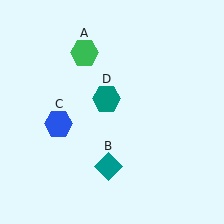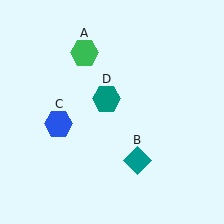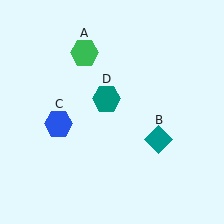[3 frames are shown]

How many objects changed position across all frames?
1 object changed position: teal diamond (object B).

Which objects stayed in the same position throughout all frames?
Green hexagon (object A) and blue hexagon (object C) and teal hexagon (object D) remained stationary.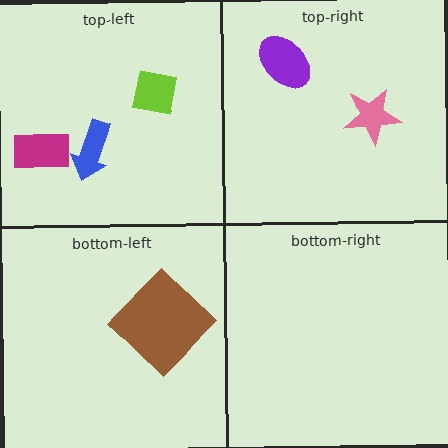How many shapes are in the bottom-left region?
1.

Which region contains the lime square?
The top-left region.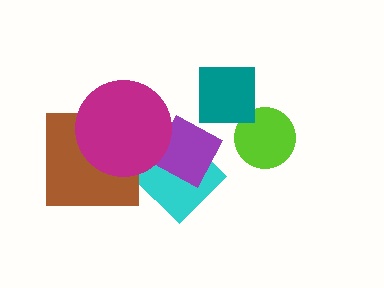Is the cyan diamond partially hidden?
Yes, it is partially covered by another shape.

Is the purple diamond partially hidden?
Yes, it is partially covered by another shape.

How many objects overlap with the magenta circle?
3 objects overlap with the magenta circle.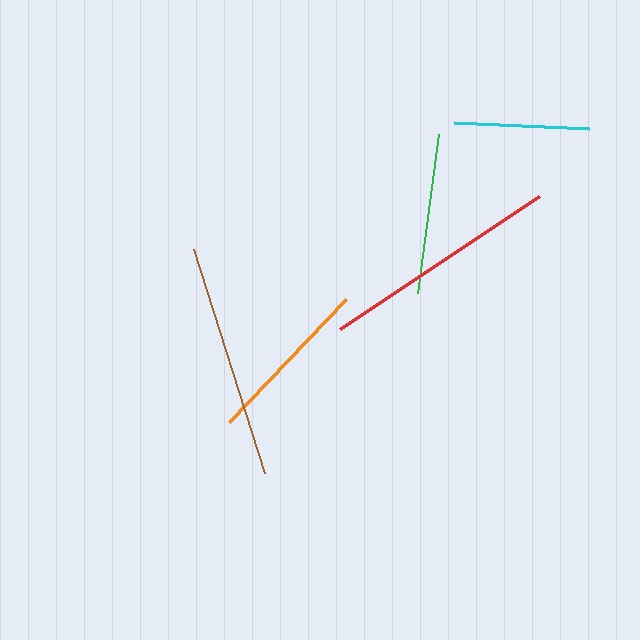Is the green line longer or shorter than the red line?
The red line is longer than the green line.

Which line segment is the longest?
The red line is the longest at approximately 240 pixels.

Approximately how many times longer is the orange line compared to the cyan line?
The orange line is approximately 1.3 times the length of the cyan line.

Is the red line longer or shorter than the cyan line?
The red line is longer than the cyan line.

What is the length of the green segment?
The green segment is approximately 160 pixels long.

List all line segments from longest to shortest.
From longest to shortest: red, brown, orange, green, cyan.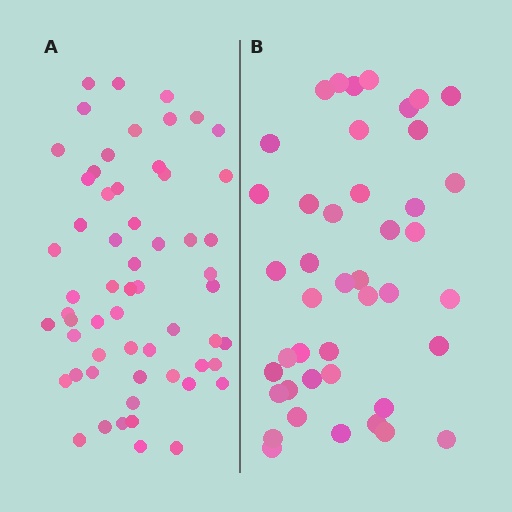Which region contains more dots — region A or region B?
Region A (the left region) has more dots.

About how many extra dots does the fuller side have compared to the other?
Region A has approximately 15 more dots than region B.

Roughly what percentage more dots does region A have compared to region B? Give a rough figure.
About 35% more.